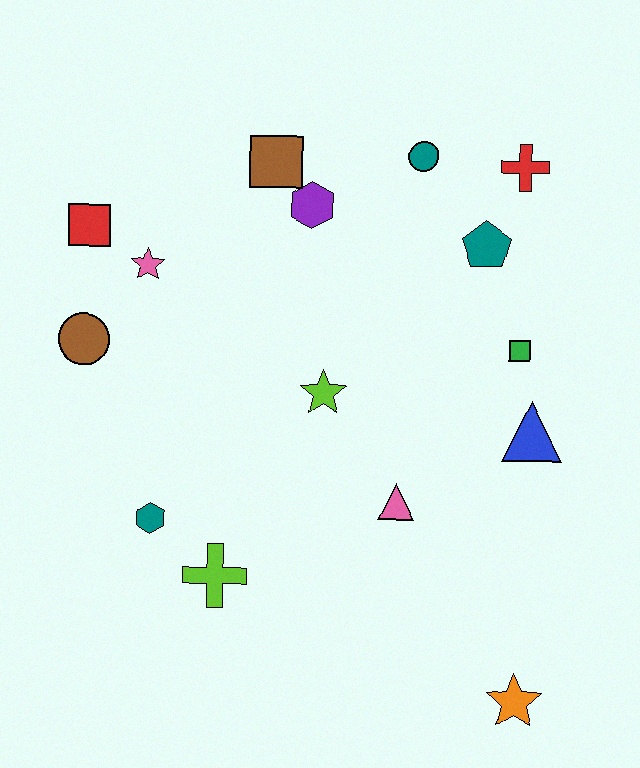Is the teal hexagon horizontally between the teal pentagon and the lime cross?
No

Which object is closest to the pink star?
The red square is closest to the pink star.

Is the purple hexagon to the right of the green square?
No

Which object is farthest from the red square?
The orange star is farthest from the red square.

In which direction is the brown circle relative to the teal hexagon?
The brown circle is above the teal hexagon.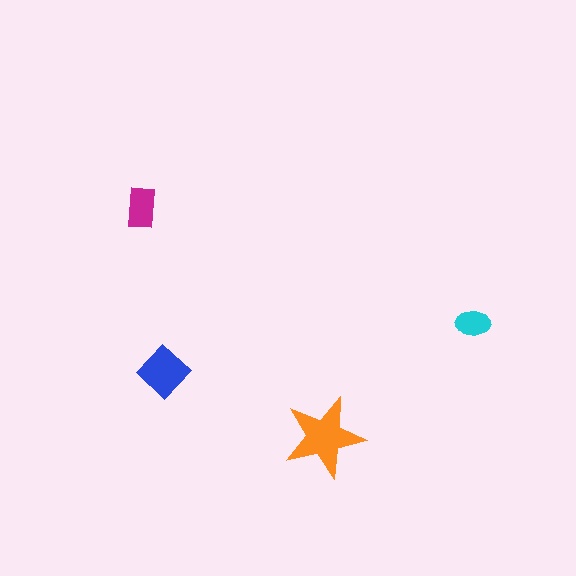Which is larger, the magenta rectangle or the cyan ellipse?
The magenta rectangle.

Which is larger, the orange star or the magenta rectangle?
The orange star.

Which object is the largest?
The orange star.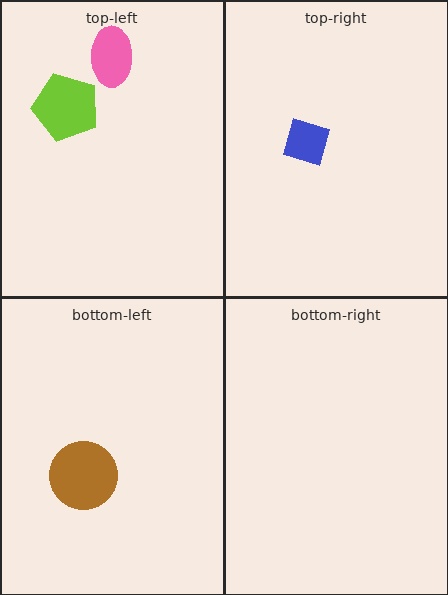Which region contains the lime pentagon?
The top-left region.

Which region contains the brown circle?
The bottom-left region.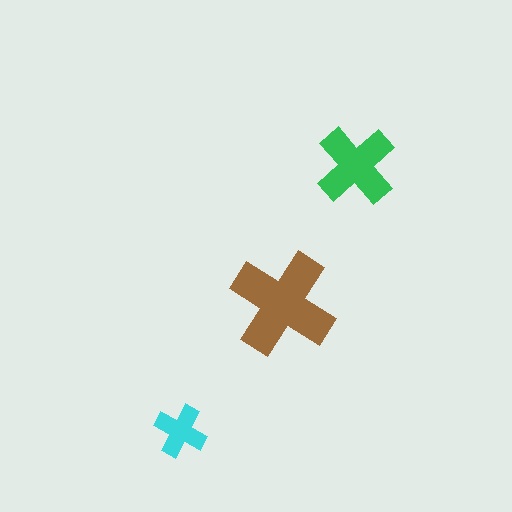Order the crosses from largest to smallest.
the brown one, the green one, the cyan one.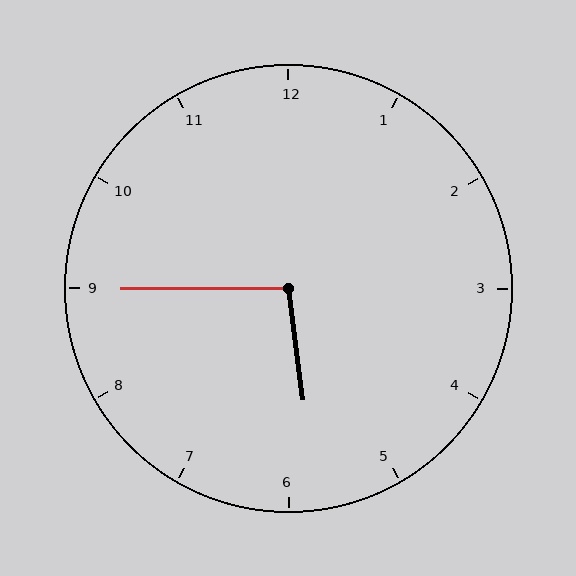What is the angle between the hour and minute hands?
Approximately 98 degrees.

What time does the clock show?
5:45.